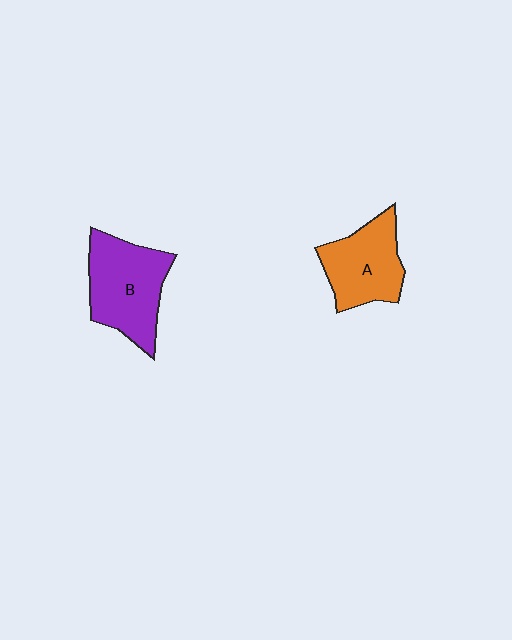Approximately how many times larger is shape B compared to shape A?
Approximately 1.2 times.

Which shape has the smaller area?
Shape A (orange).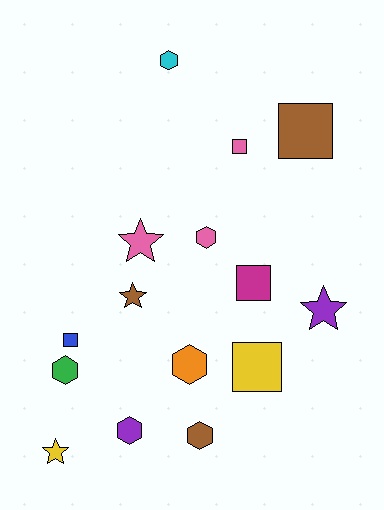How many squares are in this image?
There are 5 squares.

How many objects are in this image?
There are 15 objects.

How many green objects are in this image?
There is 1 green object.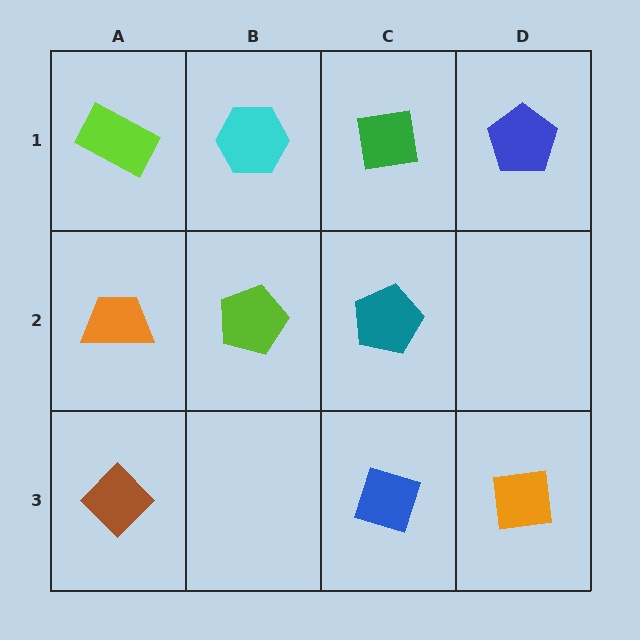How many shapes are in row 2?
3 shapes.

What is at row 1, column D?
A blue pentagon.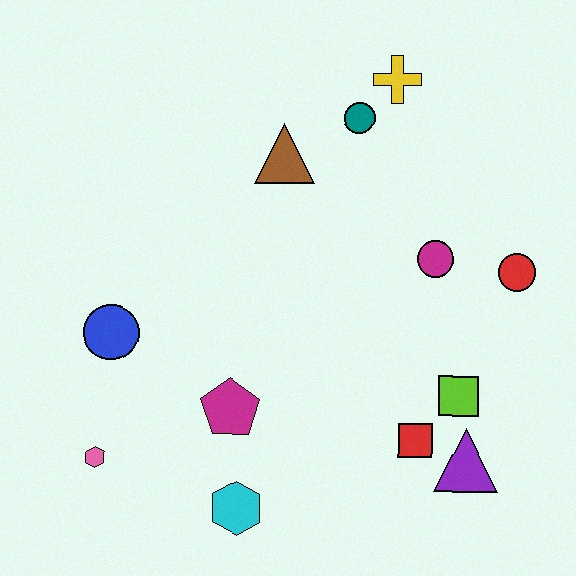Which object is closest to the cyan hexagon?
The magenta pentagon is closest to the cyan hexagon.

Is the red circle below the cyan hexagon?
No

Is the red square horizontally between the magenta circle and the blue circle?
Yes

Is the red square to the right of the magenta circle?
No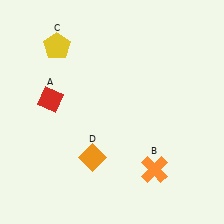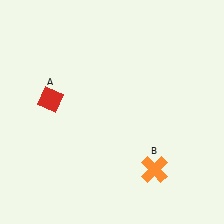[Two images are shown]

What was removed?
The yellow pentagon (C), the orange diamond (D) were removed in Image 2.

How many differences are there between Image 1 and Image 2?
There are 2 differences between the two images.